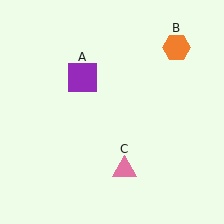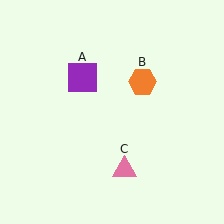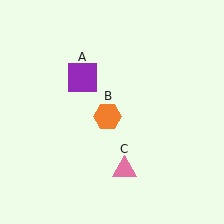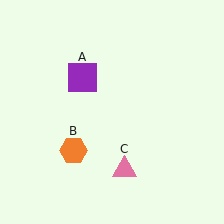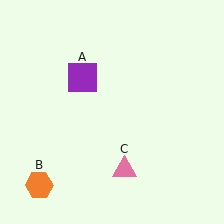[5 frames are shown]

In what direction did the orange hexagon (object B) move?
The orange hexagon (object B) moved down and to the left.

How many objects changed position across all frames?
1 object changed position: orange hexagon (object B).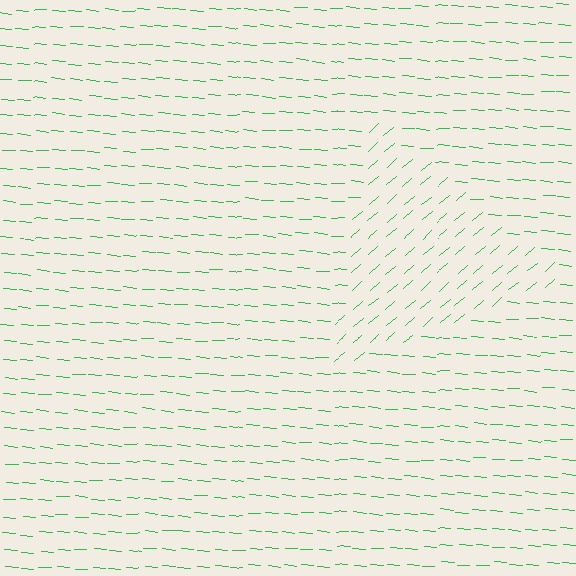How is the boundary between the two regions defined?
The boundary is defined purely by a change in line orientation (approximately 45 degrees difference). All lines are the same color and thickness.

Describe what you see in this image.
The image is filled with small green line segments. A triangle region in the image has lines oriented differently from the surrounding lines, creating a visible texture boundary.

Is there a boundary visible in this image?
Yes, there is a texture boundary formed by a change in line orientation.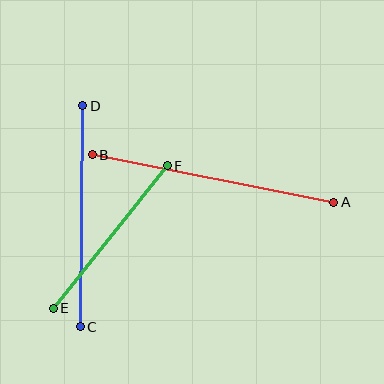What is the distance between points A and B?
The distance is approximately 246 pixels.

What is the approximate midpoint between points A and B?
The midpoint is at approximately (213, 179) pixels.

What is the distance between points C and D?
The distance is approximately 221 pixels.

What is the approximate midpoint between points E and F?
The midpoint is at approximately (110, 237) pixels.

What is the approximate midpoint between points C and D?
The midpoint is at approximately (81, 216) pixels.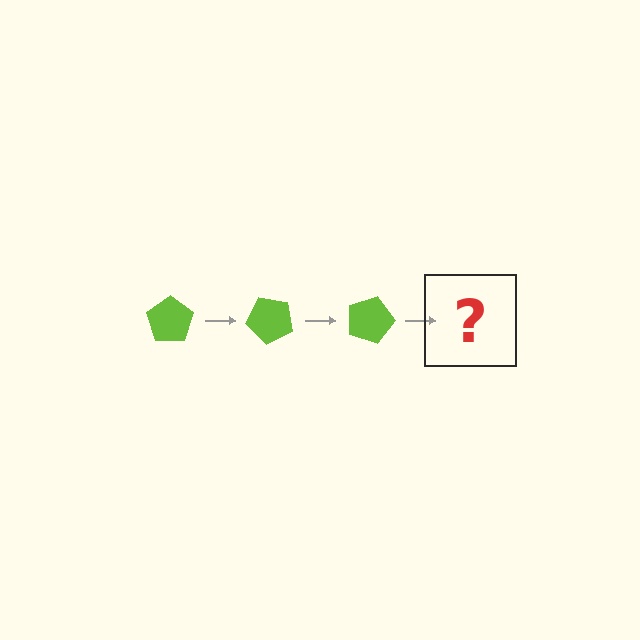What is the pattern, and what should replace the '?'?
The pattern is that the pentagon rotates 45 degrees each step. The '?' should be a lime pentagon rotated 135 degrees.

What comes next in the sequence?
The next element should be a lime pentagon rotated 135 degrees.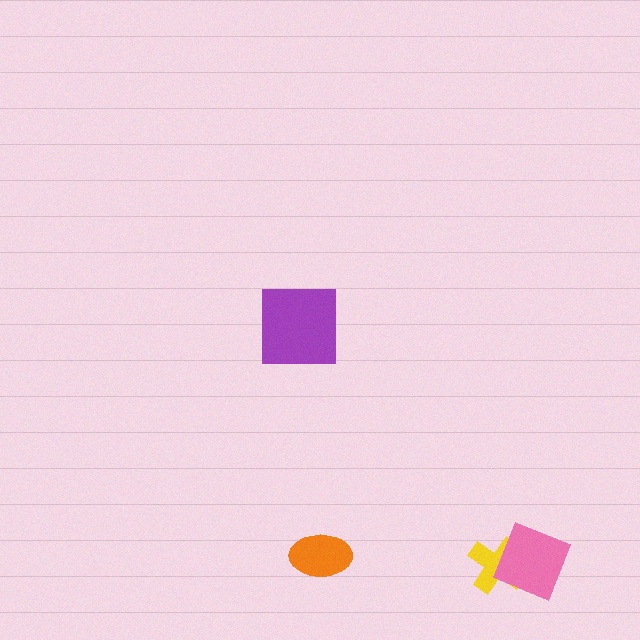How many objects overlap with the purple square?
0 objects overlap with the purple square.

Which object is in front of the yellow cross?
The pink square is in front of the yellow cross.